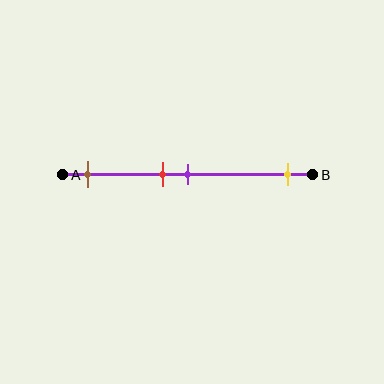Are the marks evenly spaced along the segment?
No, the marks are not evenly spaced.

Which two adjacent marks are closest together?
The red and purple marks are the closest adjacent pair.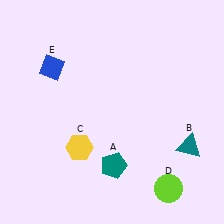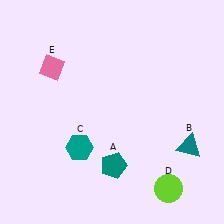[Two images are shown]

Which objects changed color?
C changed from yellow to teal. E changed from blue to pink.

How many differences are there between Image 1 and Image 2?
There are 2 differences between the two images.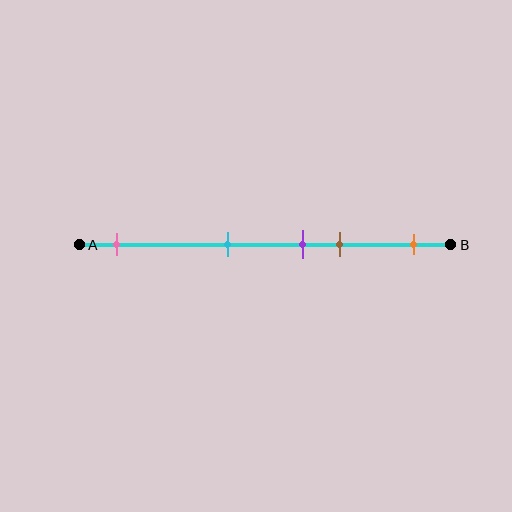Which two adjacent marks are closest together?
The purple and brown marks are the closest adjacent pair.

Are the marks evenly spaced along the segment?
No, the marks are not evenly spaced.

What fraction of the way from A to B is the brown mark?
The brown mark is approximately 70% (0.7) of the way from A to B.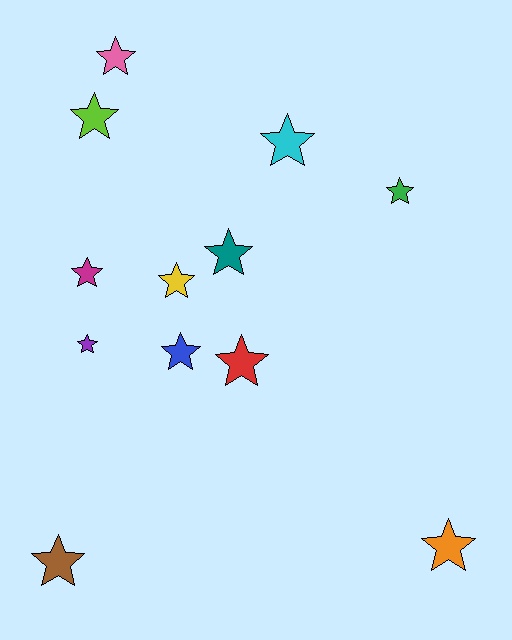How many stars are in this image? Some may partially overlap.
There are 12 stars.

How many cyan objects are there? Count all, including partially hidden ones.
There is 1 cyan object.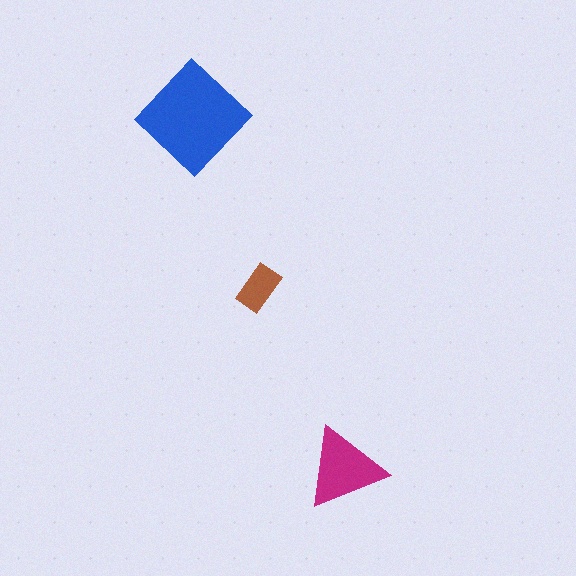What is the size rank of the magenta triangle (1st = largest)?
2nd.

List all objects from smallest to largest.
The brown rectangle, the magenta triangle, the blue diamond.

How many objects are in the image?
There are 3 objects in the image.